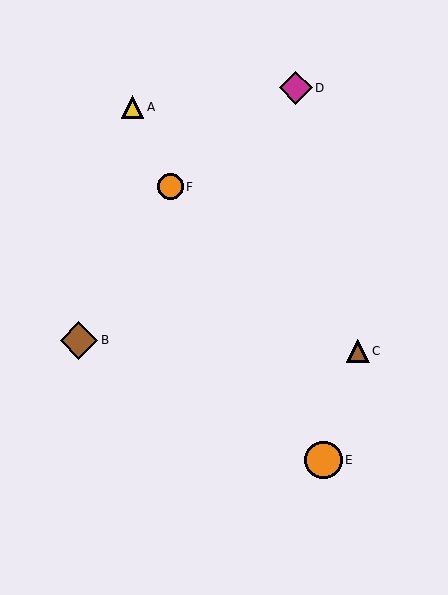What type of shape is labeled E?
Shape E is an orange circle.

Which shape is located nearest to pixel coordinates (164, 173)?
The orange circle (labeled F) at (170, 187) is nearest to that location.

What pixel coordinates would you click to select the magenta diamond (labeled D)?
Click at (296, 88) to select the magenta diamond D.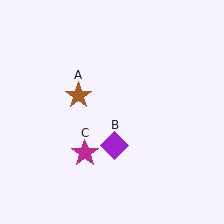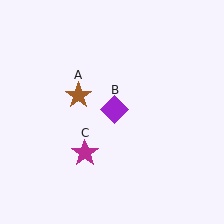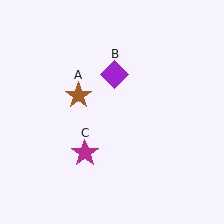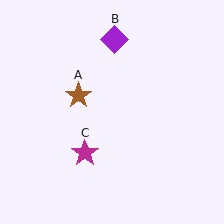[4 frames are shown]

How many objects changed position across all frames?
1 object changed position: purple diamond (object B).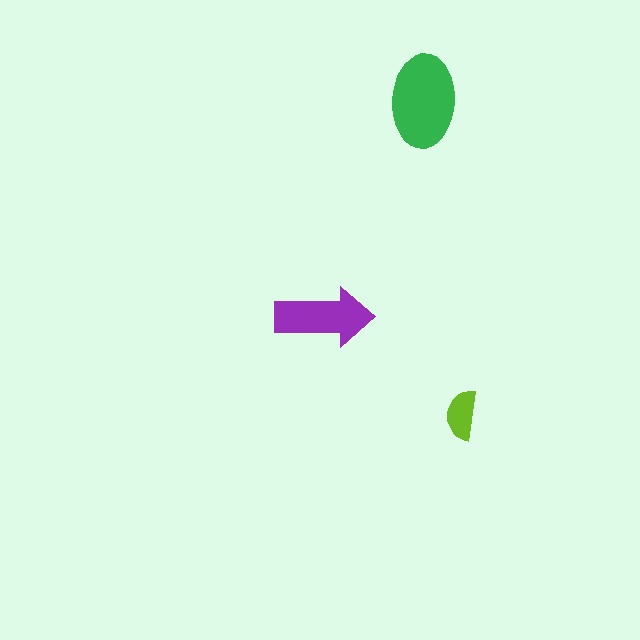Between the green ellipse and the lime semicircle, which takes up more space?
The green ellipse.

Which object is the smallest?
The lime semicircle.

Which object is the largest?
The green ellipse.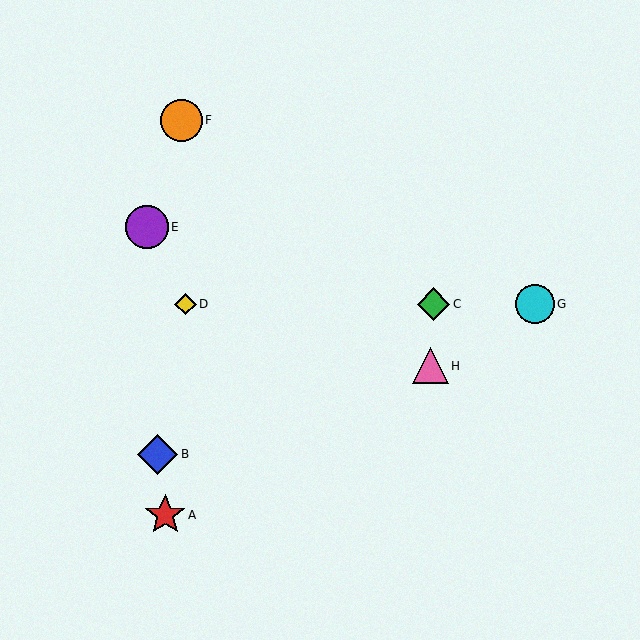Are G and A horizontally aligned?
No, G is at y≈304 and A is at y≈515.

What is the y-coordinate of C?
Object C is at y≈304.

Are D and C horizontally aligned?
Yes, both are at y≈304.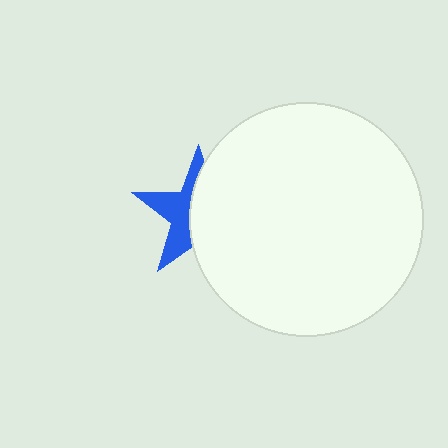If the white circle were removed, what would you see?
You would see the complete blue star.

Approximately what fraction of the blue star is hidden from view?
Roughly 56% of the blue star is hidden behind the white circle.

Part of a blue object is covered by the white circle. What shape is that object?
It is a star.